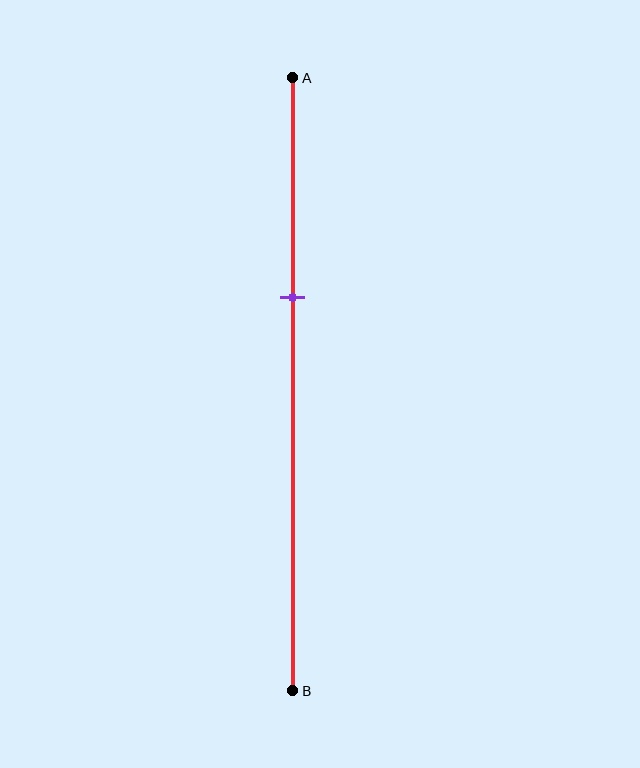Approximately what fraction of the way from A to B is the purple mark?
The purple mark is approximately 35% of the way from A to B.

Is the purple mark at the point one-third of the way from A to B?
Yes, the mark is approximately at the one-third point.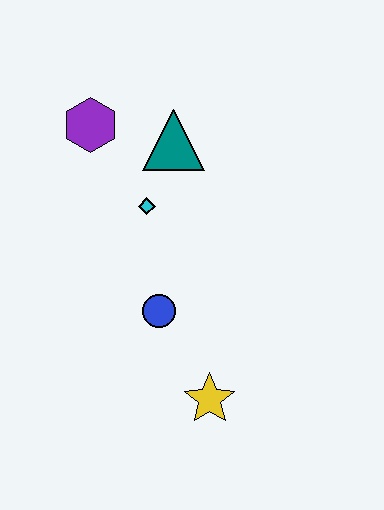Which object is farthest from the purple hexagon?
The yellow star is farthest from the purple hexagon.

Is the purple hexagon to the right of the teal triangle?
No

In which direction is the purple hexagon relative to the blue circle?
The purple hexagon is above the blue circle.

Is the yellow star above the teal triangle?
No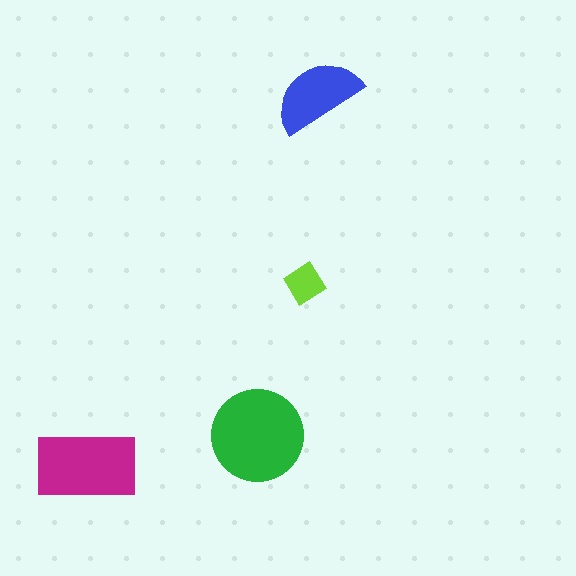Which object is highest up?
The blue semicircle is topmost.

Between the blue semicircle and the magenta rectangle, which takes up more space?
The magenta rectangle.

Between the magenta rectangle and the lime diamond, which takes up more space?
The magenta rectangle.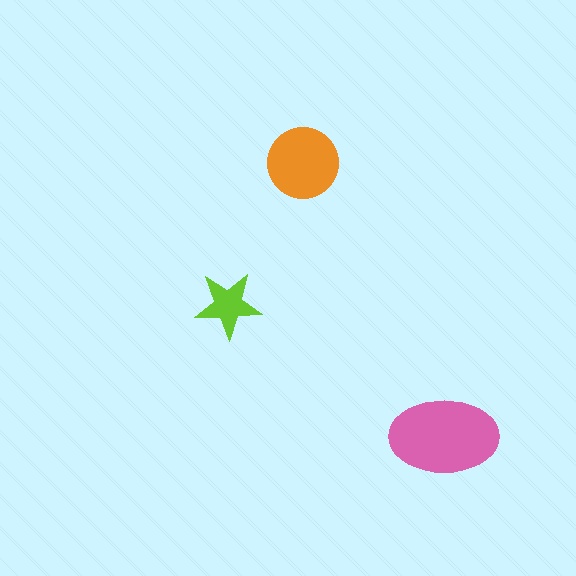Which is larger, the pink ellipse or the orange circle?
The pink ellipse.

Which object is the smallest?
The lime star.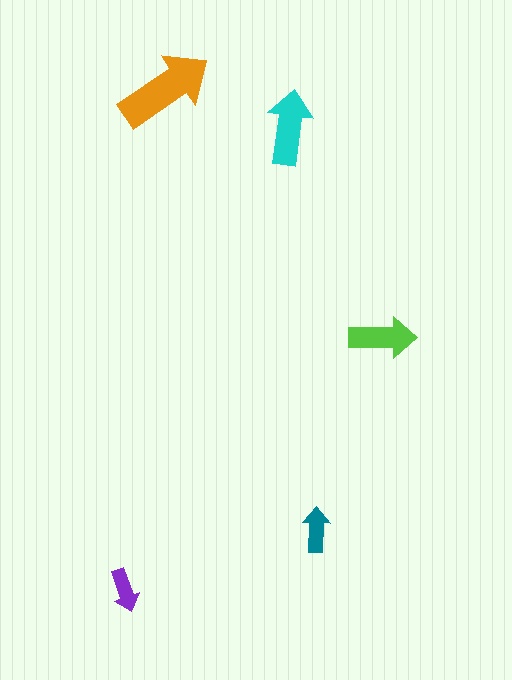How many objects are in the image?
There are 5 objects in the image.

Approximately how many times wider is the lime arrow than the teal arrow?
About 1.5 times wider.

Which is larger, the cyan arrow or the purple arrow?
The cyan one.